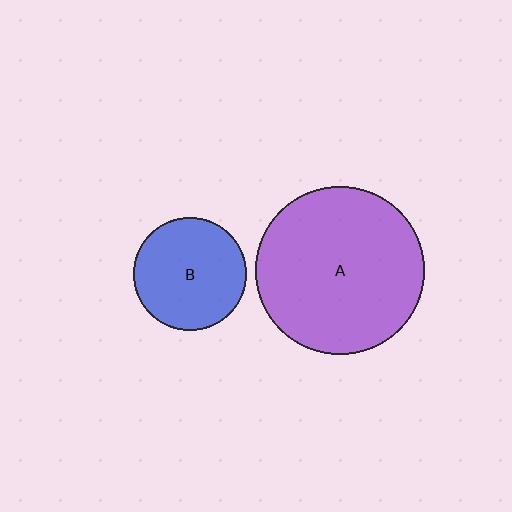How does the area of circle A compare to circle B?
Approximately 2.2 times.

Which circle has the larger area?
Circle A (purple).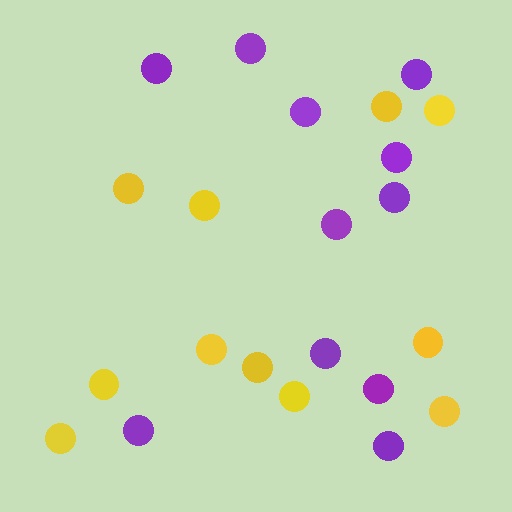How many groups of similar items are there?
There are 2 groups: one group of yellow circles (11) and one group of purple circles (11).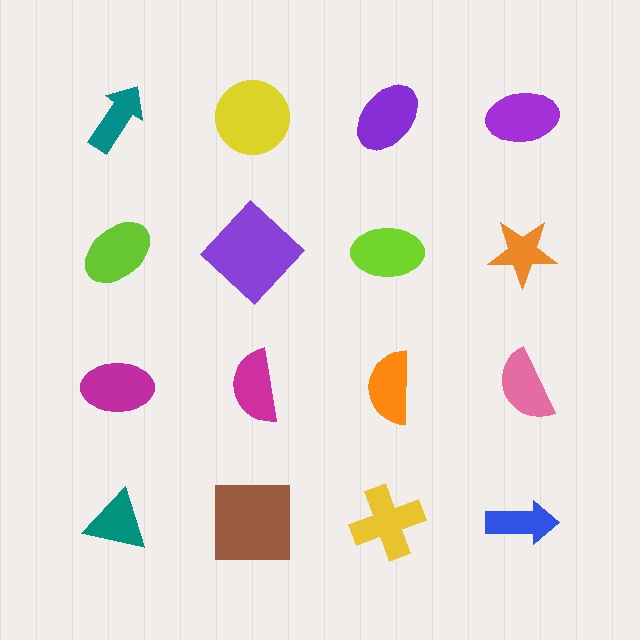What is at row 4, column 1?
A teal triangle.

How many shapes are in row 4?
4 shapes.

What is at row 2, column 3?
A lime ellipse.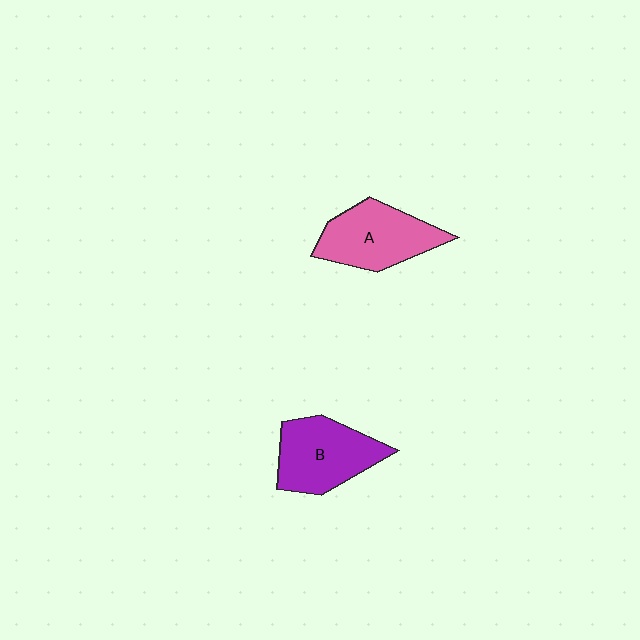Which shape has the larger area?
Shape B (purple).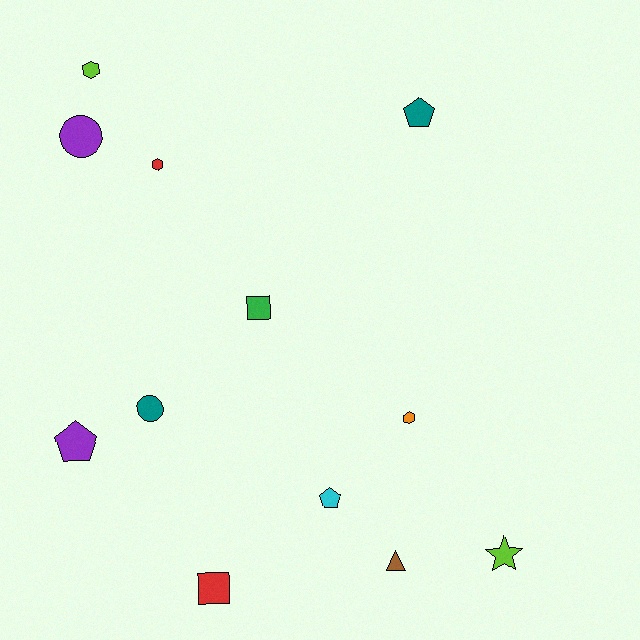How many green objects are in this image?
There is 1 green object.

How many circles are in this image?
There are 2 circles.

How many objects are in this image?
There are 12 objects.